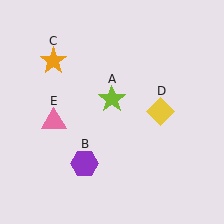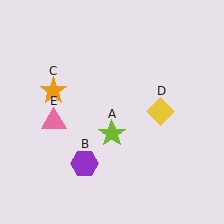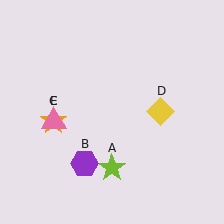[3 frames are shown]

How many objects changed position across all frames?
2 objects changed position: lime star (object A), orange star (object C).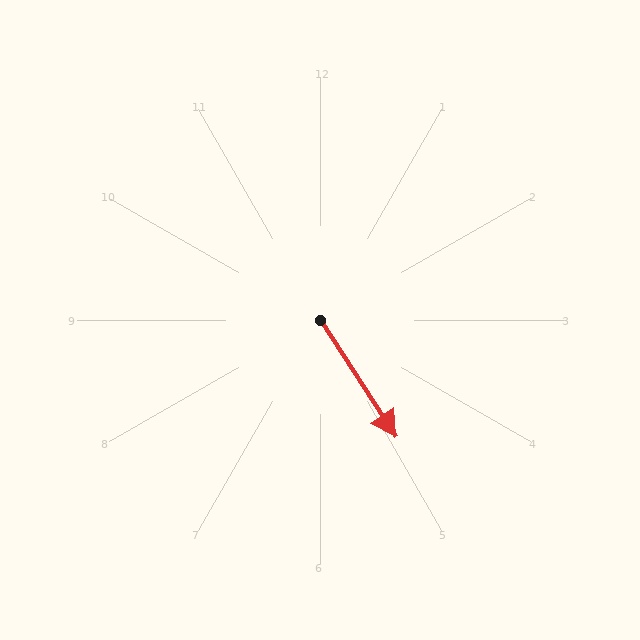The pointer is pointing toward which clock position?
Roughly 5 o'clock.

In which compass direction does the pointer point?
Southeast.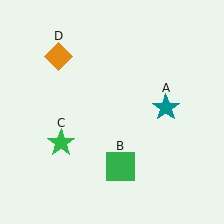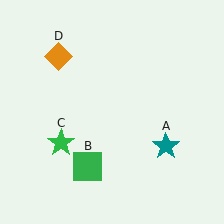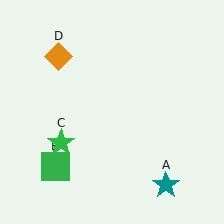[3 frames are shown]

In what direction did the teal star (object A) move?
The teal star (object A) moved down.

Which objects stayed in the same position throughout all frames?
Green star (object C) and orange diamond (object D) remained stationary.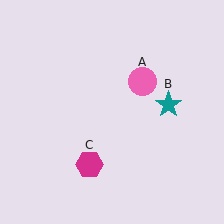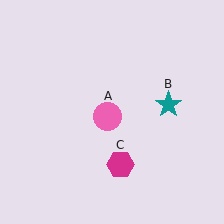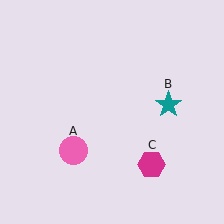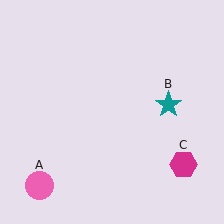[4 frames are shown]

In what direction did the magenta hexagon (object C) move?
The magenta hexagon (object C) moved right.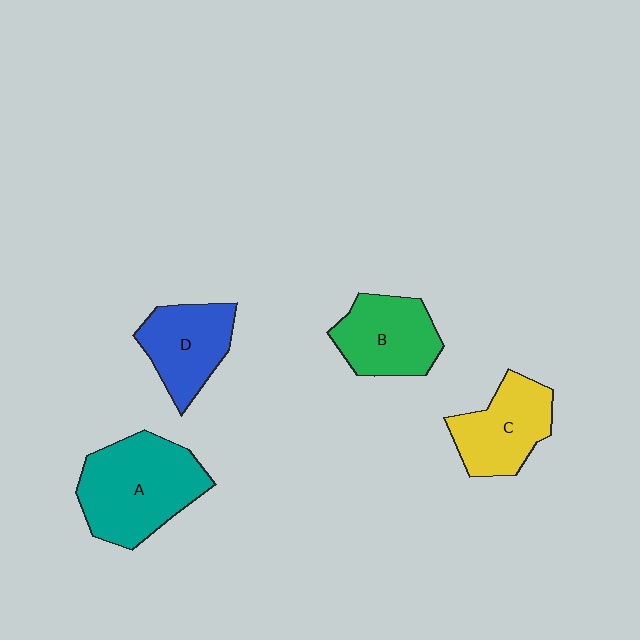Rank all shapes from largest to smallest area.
From largest to smallest: A (teal), B (green), C (yellow), D (blue).